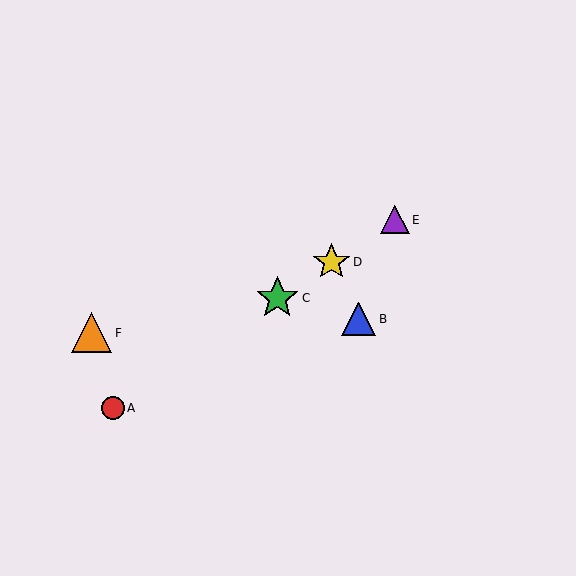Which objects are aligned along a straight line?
Objects A, C, D, E are aligned along a straight line.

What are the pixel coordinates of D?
Object D is at (331, 262).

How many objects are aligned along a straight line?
4 objects (A, C, D, E) are aligned along a straight line.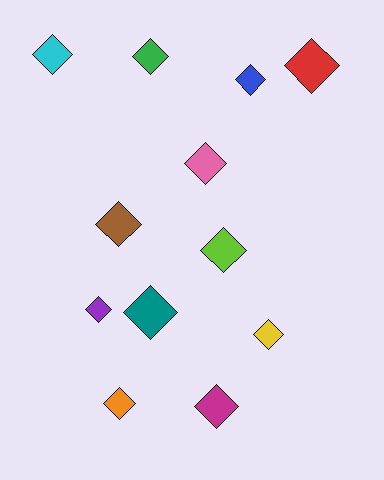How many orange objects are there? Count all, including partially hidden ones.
There is 1 orange object.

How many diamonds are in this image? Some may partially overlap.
There are 12 diamonds.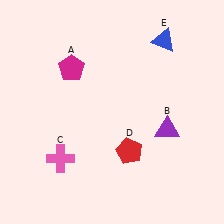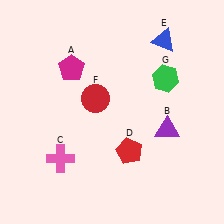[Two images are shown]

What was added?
A red circle (F), a green hexagon (G) were added in Image 2.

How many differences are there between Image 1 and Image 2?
There are 2 differences between the two images.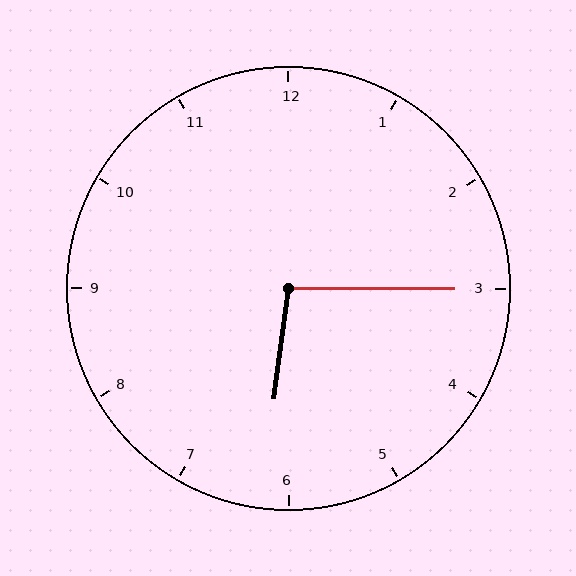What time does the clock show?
6:15.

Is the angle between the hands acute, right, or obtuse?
It is obtuse.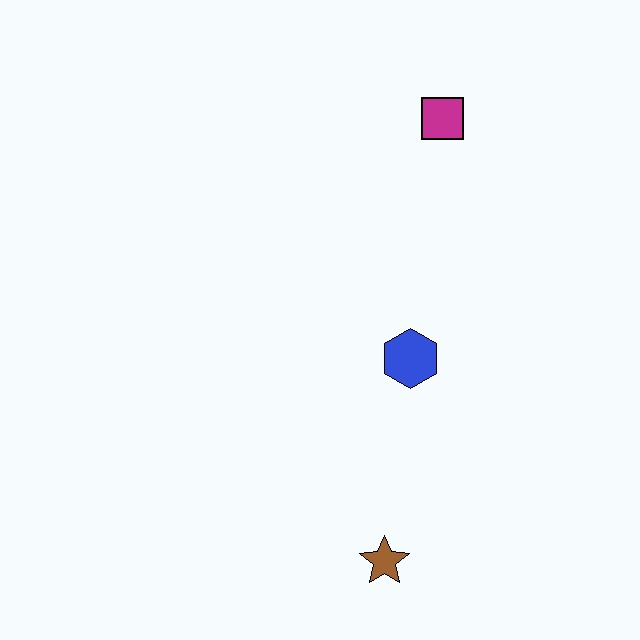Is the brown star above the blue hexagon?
No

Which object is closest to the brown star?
The blue hexagon is closest to the brown star.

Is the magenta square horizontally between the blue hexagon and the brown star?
No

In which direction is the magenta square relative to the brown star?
The magenta square is above the brown star.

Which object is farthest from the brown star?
The magenta square is farthest from the brown star.